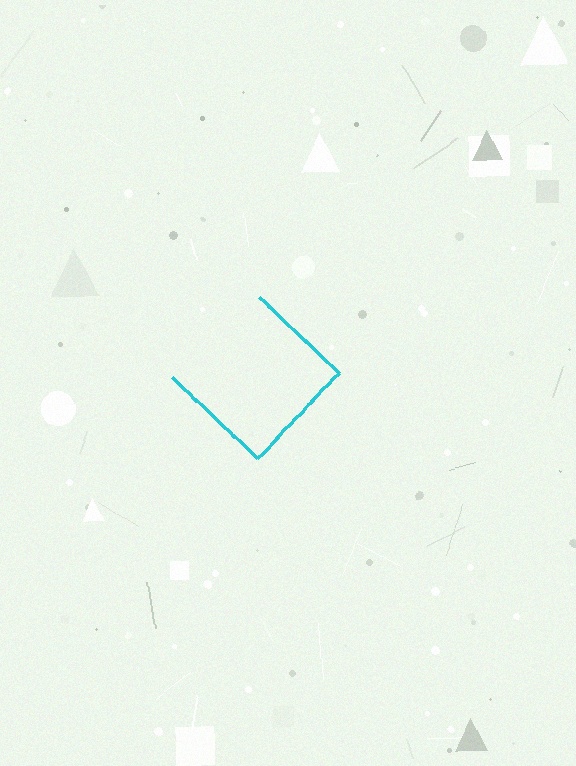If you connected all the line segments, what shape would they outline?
They would outline a diamond.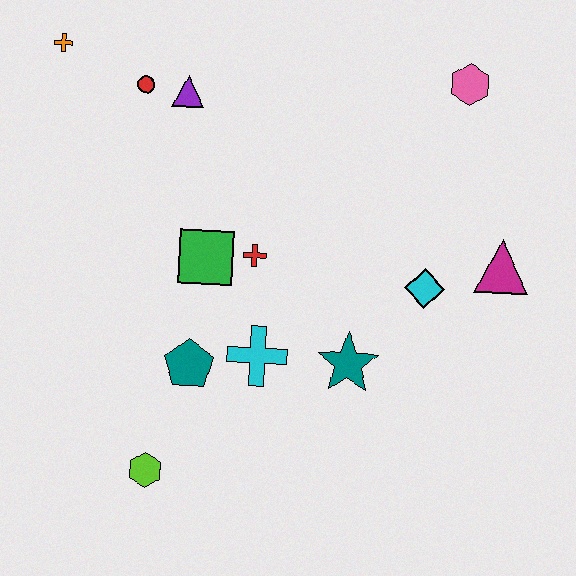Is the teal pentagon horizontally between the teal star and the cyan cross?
No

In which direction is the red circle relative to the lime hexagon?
The red circle is above the lime hexagon.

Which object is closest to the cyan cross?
The teal pentagon is closest to the cyan cross.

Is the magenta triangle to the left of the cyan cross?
No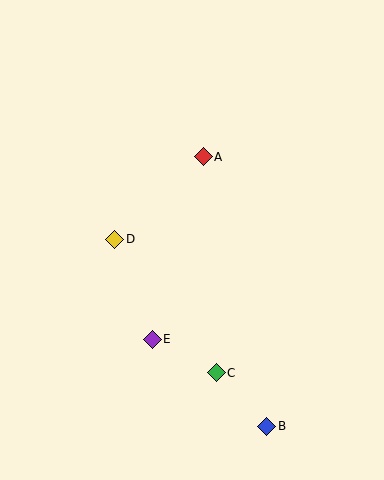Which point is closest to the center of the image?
Point D at (115, 239) is closest to the center.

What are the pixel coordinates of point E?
Point E is at (152, 339).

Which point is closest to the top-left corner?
Point A is closest to the top-left corner.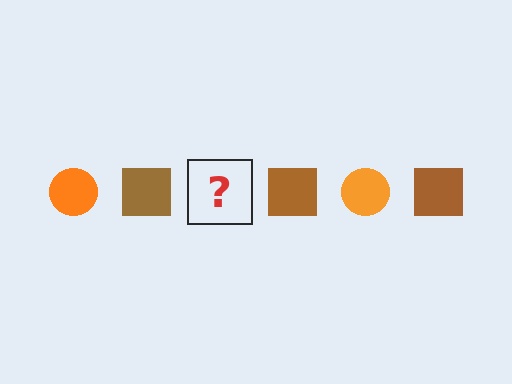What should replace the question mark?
The question mark should be replaced with an orange circle.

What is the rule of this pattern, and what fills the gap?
The rule is that the pattern alternates between orange circle and brown square. The gap should be filled with an orange circle.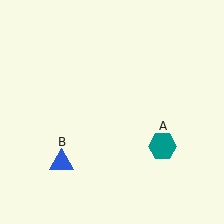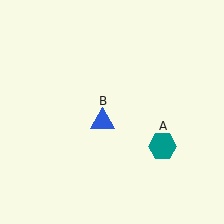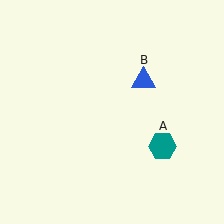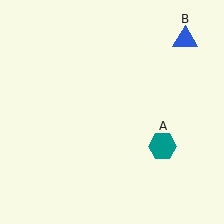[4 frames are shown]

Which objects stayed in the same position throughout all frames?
Teal hexagon (object A) remained stationary.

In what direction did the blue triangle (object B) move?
The blue triangle (object B) moved up and to the right.